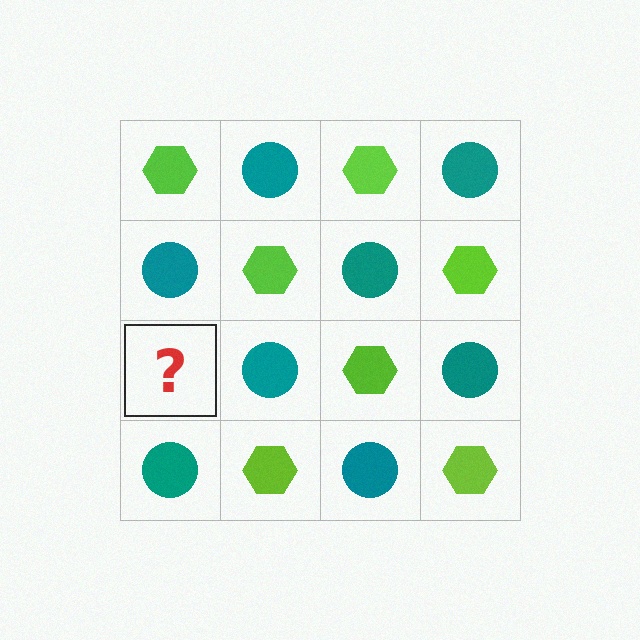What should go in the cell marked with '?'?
The missing cell should contain a lime hexagon.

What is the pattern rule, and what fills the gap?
The rule is that it alternates lime hexagon and teal circle in a checkerboard pattern. The gap should be filled with a lime hexagon.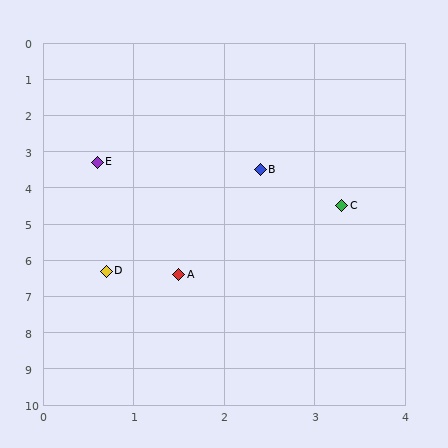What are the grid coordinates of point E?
Point E is at approximately (0.6, 3.3).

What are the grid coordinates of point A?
Point A is at approximately (1.5, 6.4).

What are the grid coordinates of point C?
Point C is at approximately (3.3, 4.5).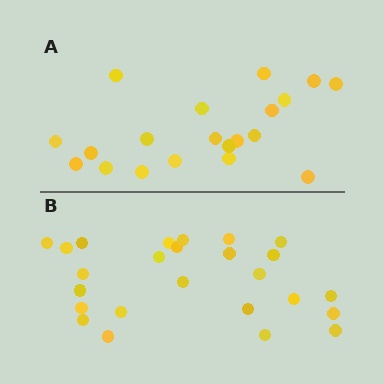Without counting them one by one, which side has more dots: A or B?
Region B (the bottom region) has more dots.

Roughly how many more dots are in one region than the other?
Region B has about 5 more dots than region A.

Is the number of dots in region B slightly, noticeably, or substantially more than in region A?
Region B has noticeably more, but not dramatically so. The ratio is roughly 1.2 to 1.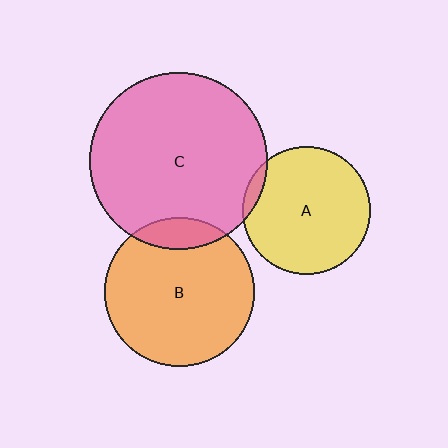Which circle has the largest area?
Circle C (pink).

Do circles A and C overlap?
Yes.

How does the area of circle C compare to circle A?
Approximately 1.9 times.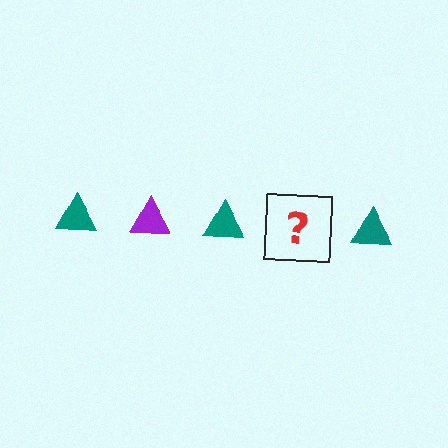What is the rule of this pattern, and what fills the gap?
The rule is that the pattern cycles through teal, purple triangles. The gap should be filled with a purple triangle.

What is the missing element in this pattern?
The missing element is a purple triangle.